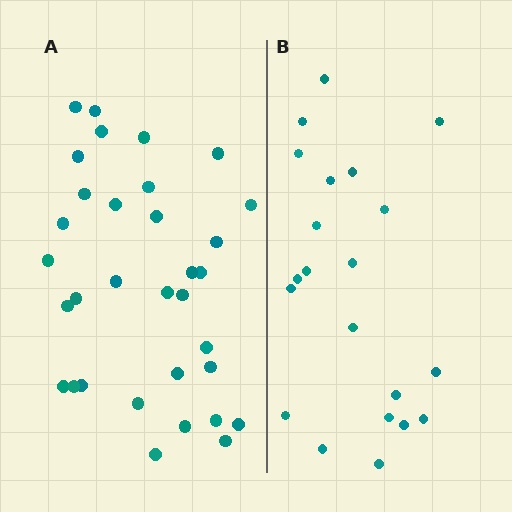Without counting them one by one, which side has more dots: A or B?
Region A (the left region) has more dots.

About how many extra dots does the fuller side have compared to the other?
Region A has roughly 12 or so more dots than region B.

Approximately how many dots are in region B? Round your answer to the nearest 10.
About 20 dots. (The exact count is 21, which rounds to 20.)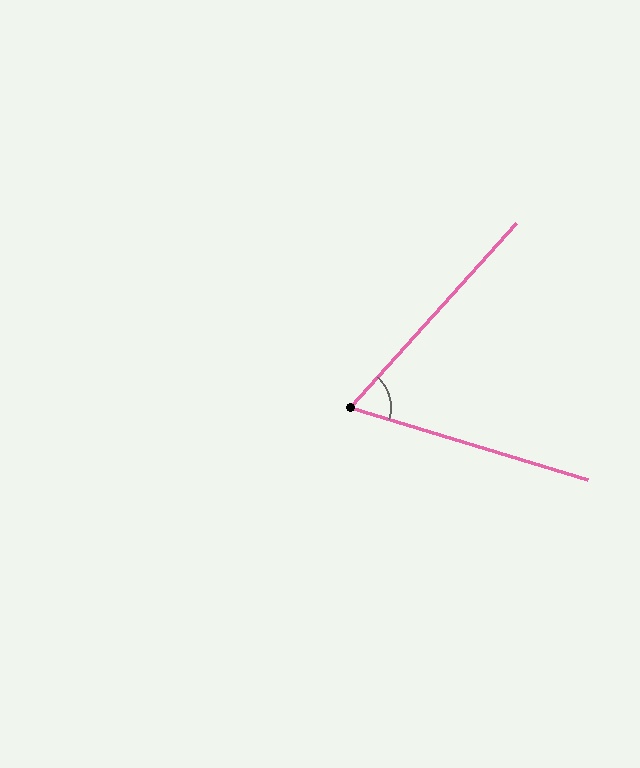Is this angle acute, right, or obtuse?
It is acute.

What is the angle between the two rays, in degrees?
Approximately 65 degrees.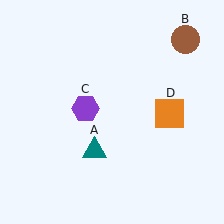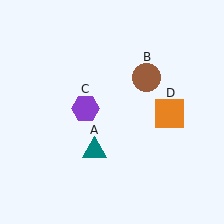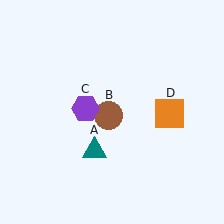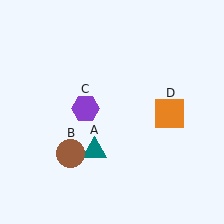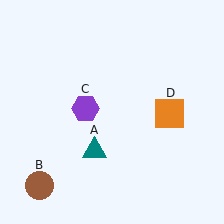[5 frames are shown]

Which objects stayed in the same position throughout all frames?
Teal triangle (object A) and purple hexagon (object C) and orange square (object D) remained stationary.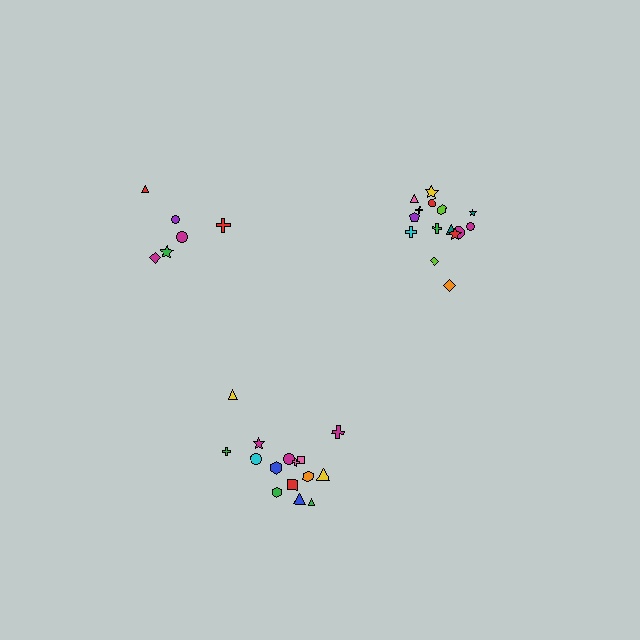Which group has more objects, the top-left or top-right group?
The top-right group.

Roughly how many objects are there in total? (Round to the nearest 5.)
Roughly 35 objects in total.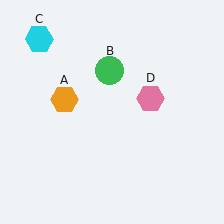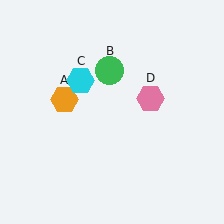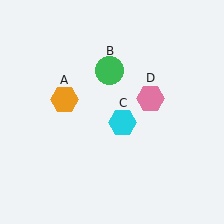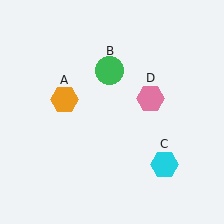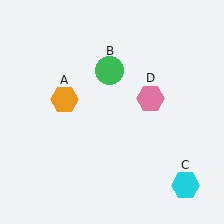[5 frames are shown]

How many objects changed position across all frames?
1 object changed position: cyan hexagon (object C).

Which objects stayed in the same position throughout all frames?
Orange hexagon (object A) and green circle (object B) and pink hexagon (object D) remained stationary.